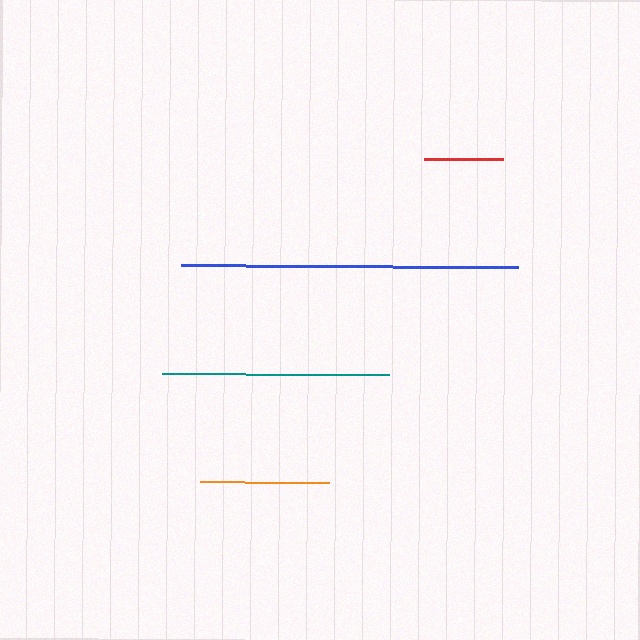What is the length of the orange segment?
The orange segment is approximately 129 pixels long.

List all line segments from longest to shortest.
From longest to shortest: blue, teal, orange, red.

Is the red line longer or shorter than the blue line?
The blue line is longer than the red line.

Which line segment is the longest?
The blue line is the longest at approximately 338 pixels.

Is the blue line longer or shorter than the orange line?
The blue line is longer than the orange line.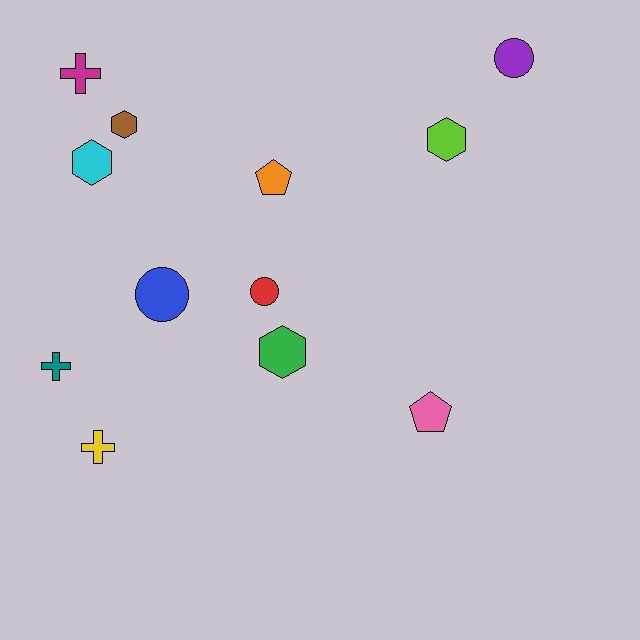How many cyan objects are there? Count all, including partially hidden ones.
There is 1 cyan object.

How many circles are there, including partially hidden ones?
There are 3 circles.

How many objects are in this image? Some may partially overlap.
There are 12 objects.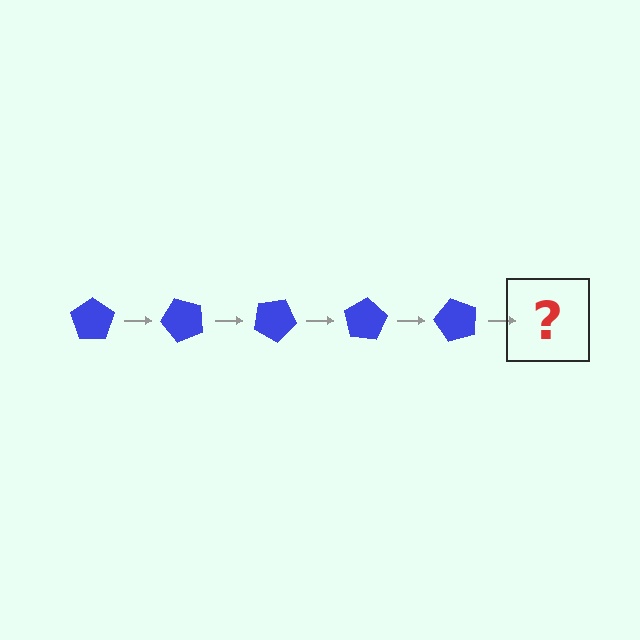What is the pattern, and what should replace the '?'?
The pattern is that the pentagon rotates 50 degrees each step. The '?' should be a blue pentagon rotated 250 degrees.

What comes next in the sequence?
The next element should be a blue pentagon rotated 250 degrees.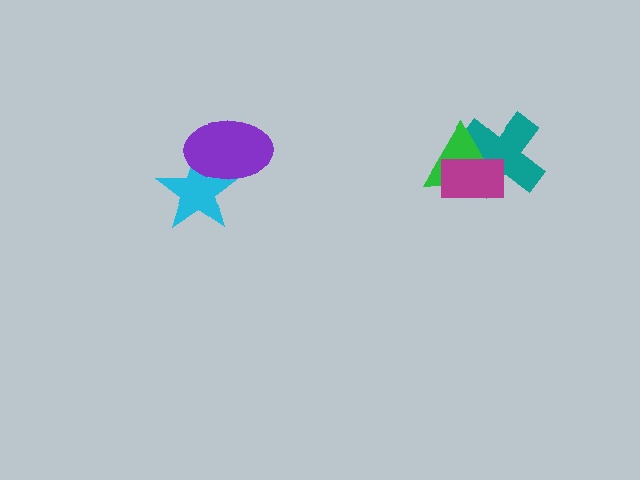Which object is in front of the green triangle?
The magenta rectangle is in front of the green triangle.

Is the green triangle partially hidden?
Yes, it is partially covered by another shape.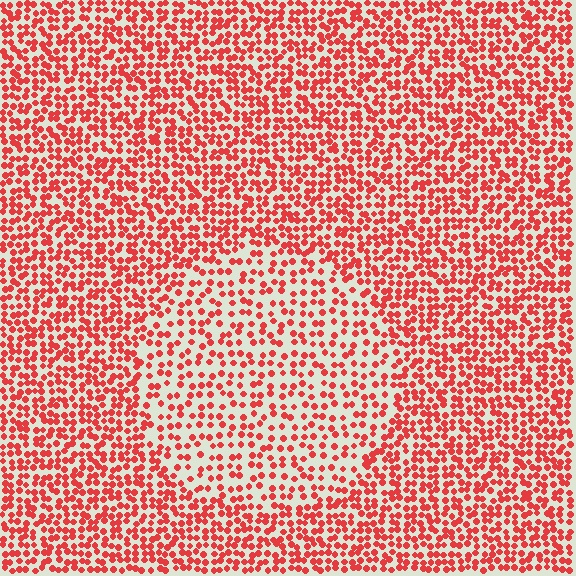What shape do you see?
I see a circle.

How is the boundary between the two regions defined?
The boundary is defined by a change in element density (approximately 1.8x ratio). All elements are the same color, size, and shape.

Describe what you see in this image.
The image contains small red elements arranged at two different densities. A circle-shaped region is visible where the elements are less densely packed than the surrounding area.